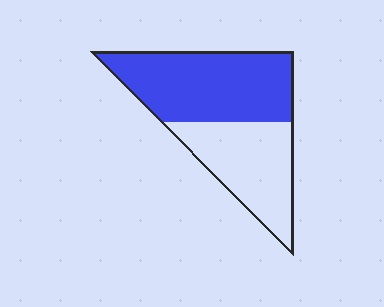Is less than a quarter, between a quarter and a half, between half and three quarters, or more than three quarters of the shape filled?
Between half and three quarters.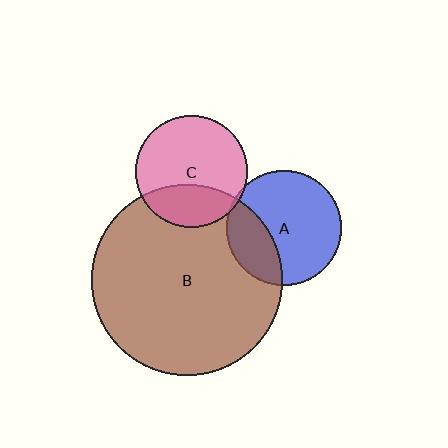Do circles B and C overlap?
Yes.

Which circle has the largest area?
Circle B (brown).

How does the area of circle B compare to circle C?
Approximately 2.9 times.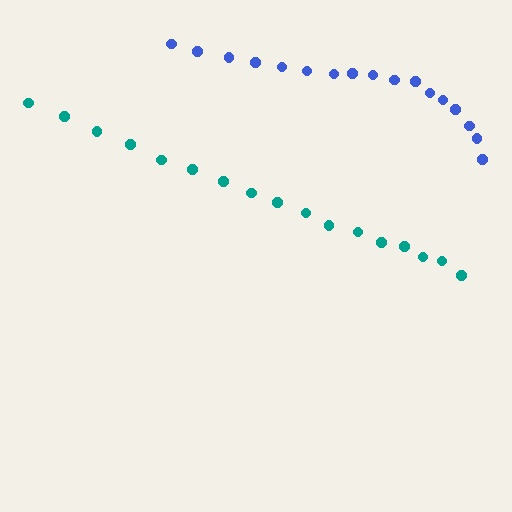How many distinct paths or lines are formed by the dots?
There are 2 distinct paths.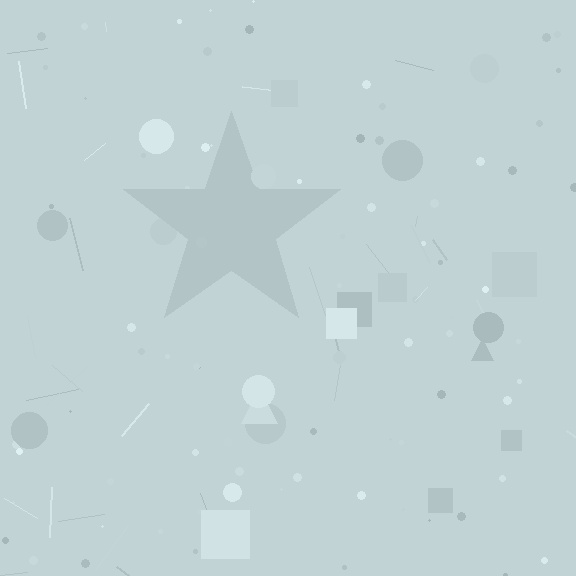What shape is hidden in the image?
A star is hidden in the image.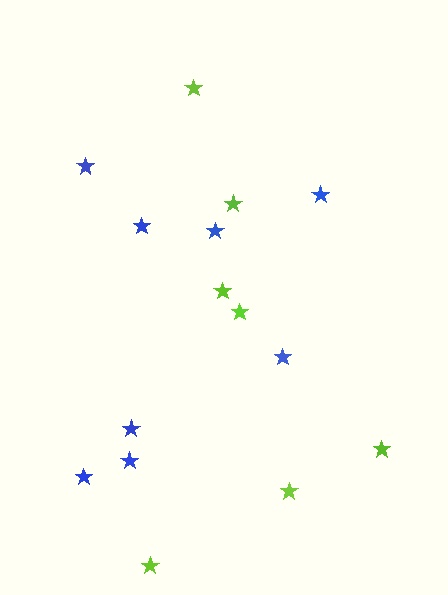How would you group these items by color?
There are 2 groups: one group of blue stars (8) and one group of lime stars (7).